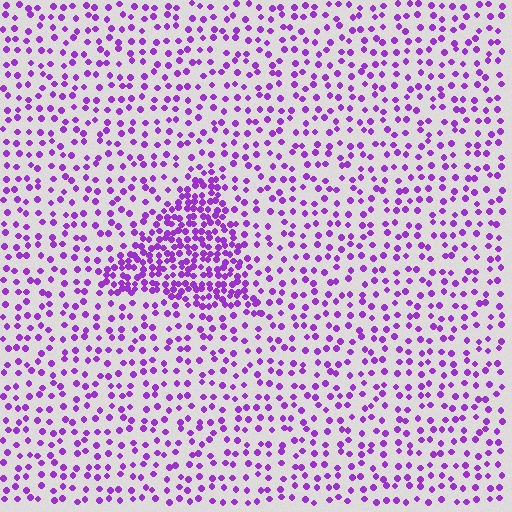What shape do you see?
I see a triangle.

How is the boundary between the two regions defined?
The boundary is defined by a change in element density (approximately 2.4x ratio). All elements are the same color, size, and shape.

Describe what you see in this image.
The image contains small purple elements arranged at two different densities. A triangle-shaped region is visible where the elements are more densely packed than the surrounding area.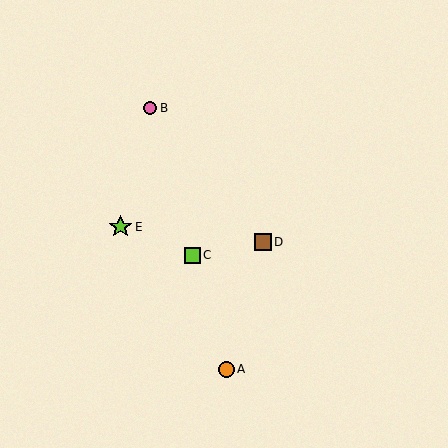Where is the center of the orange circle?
The center of the orange circle is at (226, 369).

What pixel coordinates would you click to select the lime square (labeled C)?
Click at (192, 255) to select the lime square C.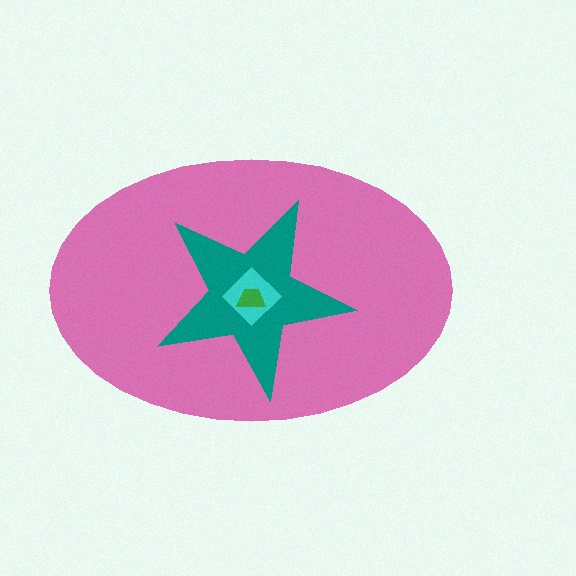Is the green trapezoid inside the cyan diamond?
Yes.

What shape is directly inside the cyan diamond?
The green trapezoid.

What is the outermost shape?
The pink ellipse.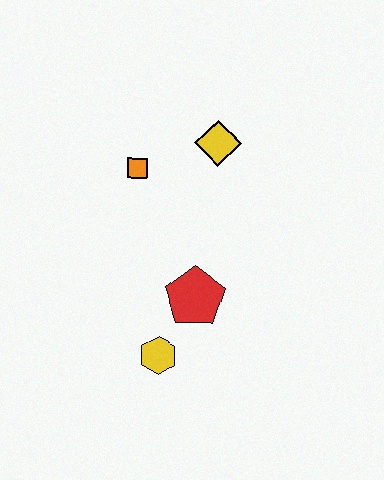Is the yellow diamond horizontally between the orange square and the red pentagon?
No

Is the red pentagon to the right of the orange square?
Yes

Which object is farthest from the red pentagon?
The yellow diamond is farthest from the red pentagon.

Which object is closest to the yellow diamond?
The orange square is closest to the yellow diamond.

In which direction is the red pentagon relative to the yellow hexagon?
The red pentagon is above the yellow hexagon.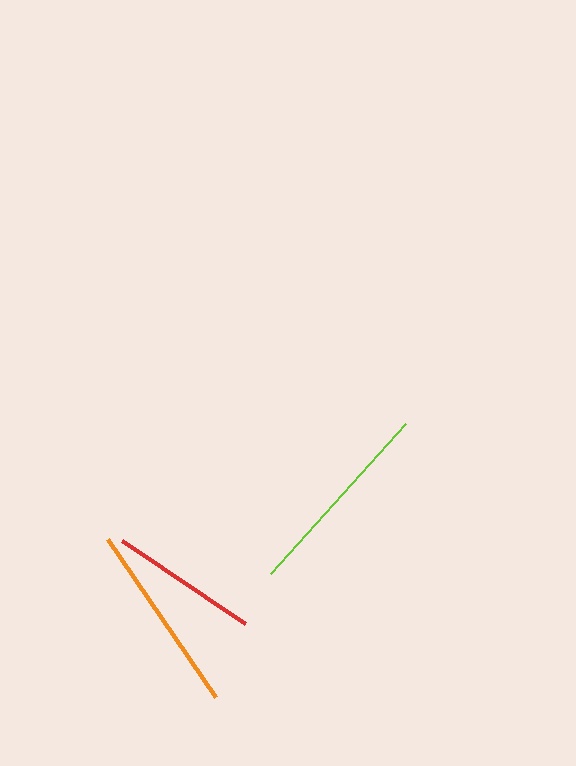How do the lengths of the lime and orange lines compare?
The lime and orange lines are approximately the same length.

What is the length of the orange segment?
The orange segment is approximately 191 pixels long.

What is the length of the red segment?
The red segment is approximately 149 pixels long.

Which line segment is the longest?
The lime line is the longest at approximately 202 pixels.